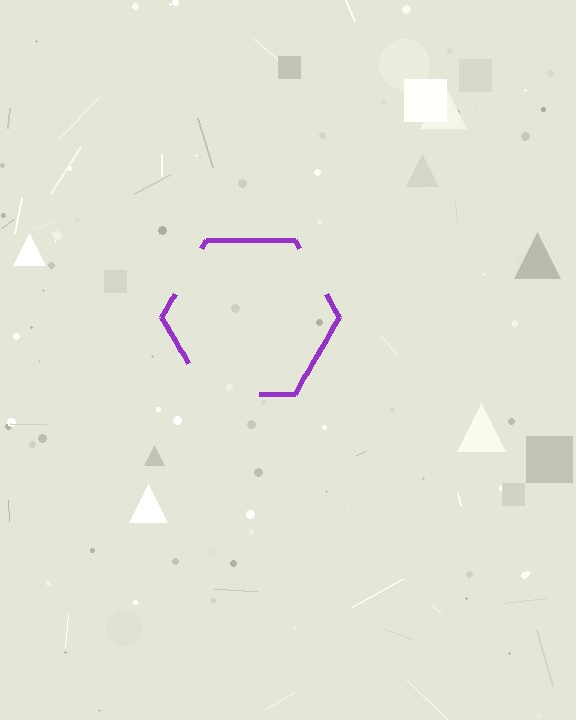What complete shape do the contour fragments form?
The contour fragments form a hexagon.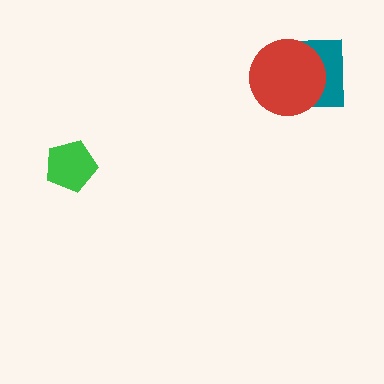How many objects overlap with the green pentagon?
0 objects overlap with the green pentagon.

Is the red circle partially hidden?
No, no other shape covers it.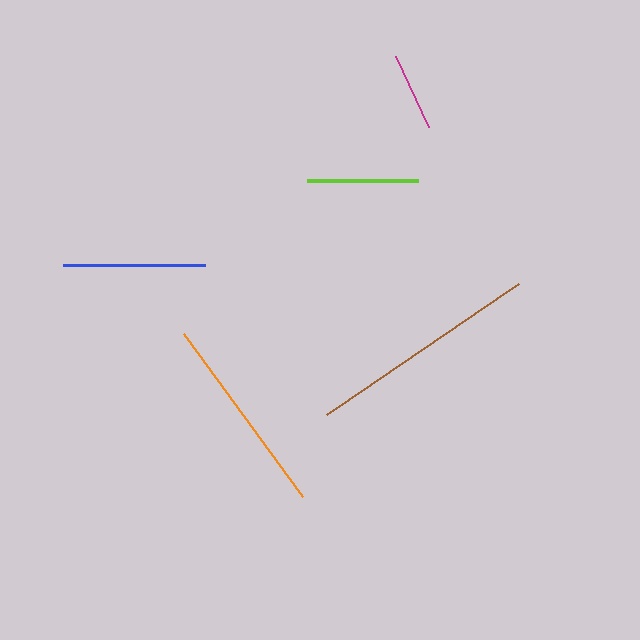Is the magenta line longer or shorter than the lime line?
The lime line is longer than the magenta line.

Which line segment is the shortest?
The magenta line is the shortest at approximately 78 pixels.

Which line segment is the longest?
The brown line is the longest at approximately 232 pixels.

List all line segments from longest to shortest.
From longest to shortest: brown, orange, blue, lime, magenta.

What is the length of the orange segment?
The orange segment is approximately 201 pixels long.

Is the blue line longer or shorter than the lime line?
The blue line is longer than the lime line.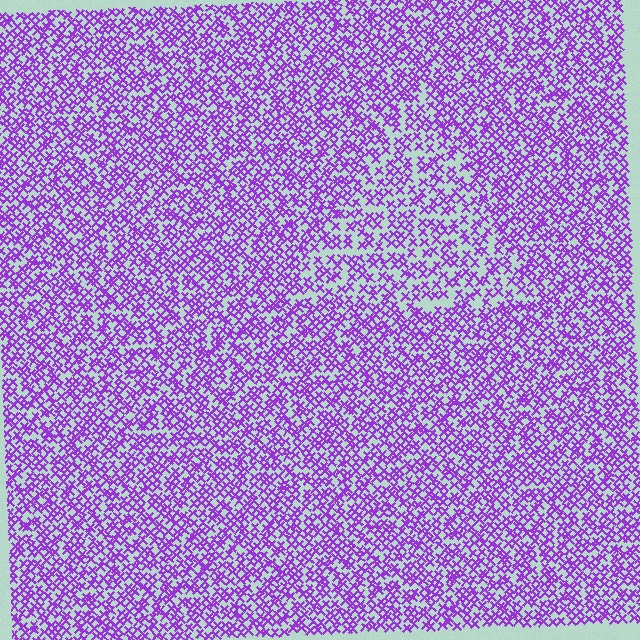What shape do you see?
I see a triangle.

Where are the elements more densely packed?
The elements are more densely packed outside the triangle boundary.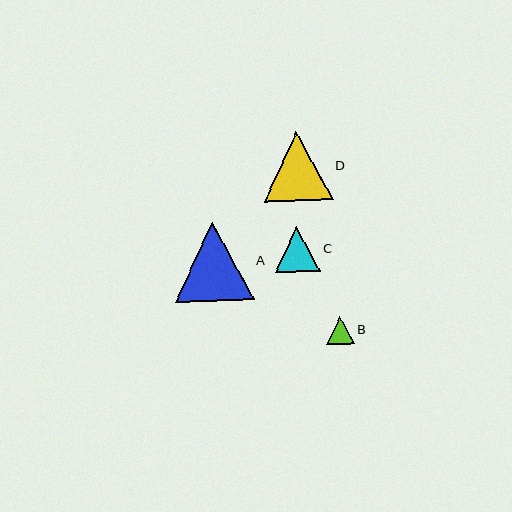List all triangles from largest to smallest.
From largest to smallest: A, D, C, B.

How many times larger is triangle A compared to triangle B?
Triangle A is approximately 2.8 times the size of triangle B.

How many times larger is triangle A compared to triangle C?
Triangle A is approximately 1.7 times the size of triangle C.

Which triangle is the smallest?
Triangle B is the smallest with a size of approximately 28 pixels.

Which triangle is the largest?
Triangle A is the largest with a size of approximately 79 pixels.